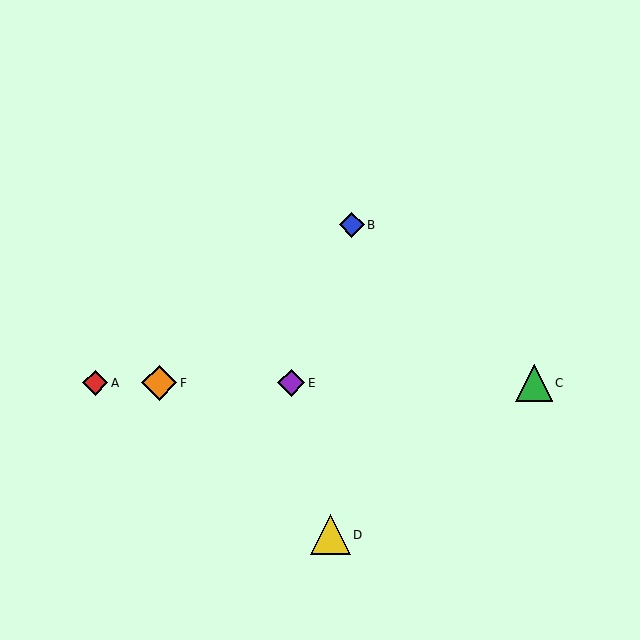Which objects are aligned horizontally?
Objects A, C, E, F are aligned horizontally.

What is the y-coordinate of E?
Object E is at y≈383.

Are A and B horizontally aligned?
No, A is at y≈383 and B is at y≈225.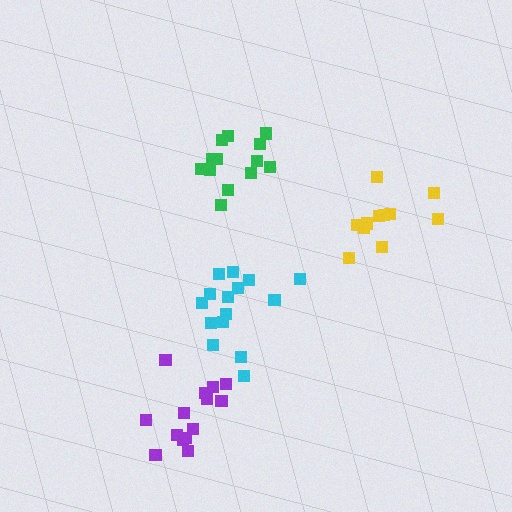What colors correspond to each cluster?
The clusters are colored: yellow, cyan, purple, green.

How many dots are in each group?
Group 1: 11 dots, Group 2: 15 dots, Group 3: 14 dots, Group 4: 13 dots (53 total).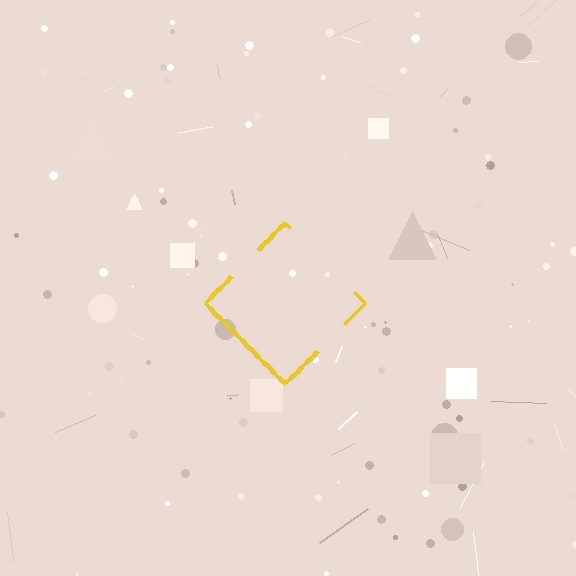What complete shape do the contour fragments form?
The contour fragments form a diamond.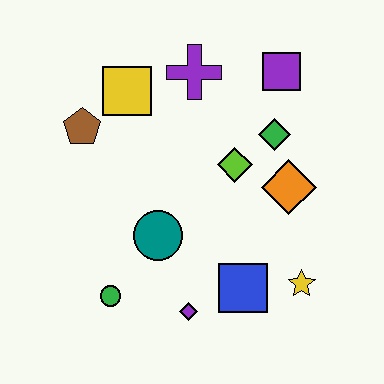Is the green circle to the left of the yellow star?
Yes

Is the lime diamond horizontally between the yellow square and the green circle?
No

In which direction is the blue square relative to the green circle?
The blue square is to the right of the green circle.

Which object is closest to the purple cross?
The yellow square is closest to the purple cross.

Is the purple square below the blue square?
No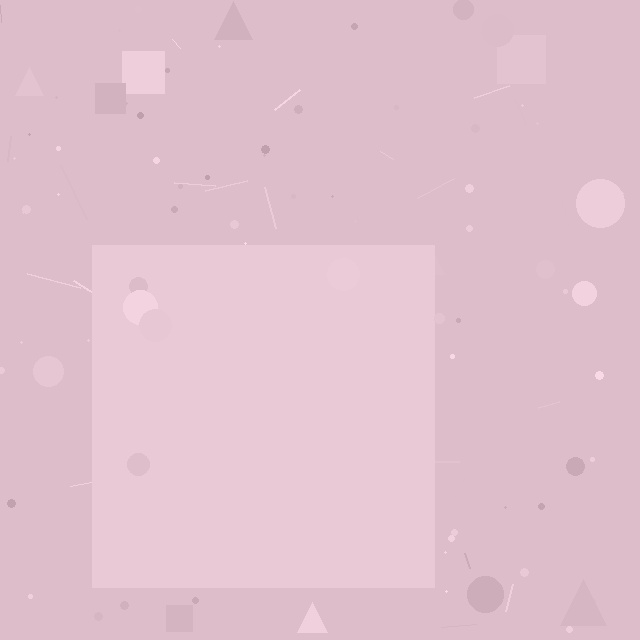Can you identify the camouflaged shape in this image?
The camouflaged shape is a square.